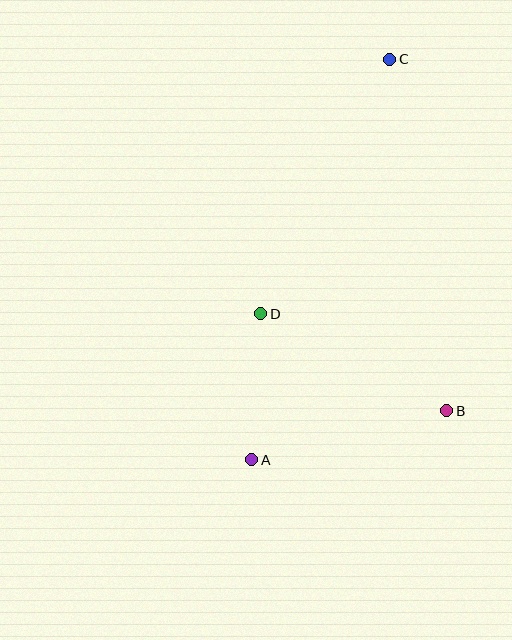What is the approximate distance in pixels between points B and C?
The distance between B and C is approximately 356 pixels.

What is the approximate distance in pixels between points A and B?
The distance between A and B is approximately 201 pixels.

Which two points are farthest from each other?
Points A and C are farthest from each other.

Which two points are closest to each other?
Points A and D are closest to each other.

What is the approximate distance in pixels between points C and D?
The distance between C and D is approximately 285 pixels.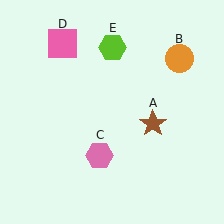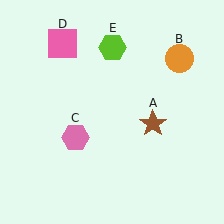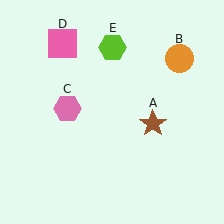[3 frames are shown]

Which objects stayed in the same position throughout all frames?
Brown star (object A) and orange circle (object B) and pink square (object D) and lime hexagon (object E) remained stationary.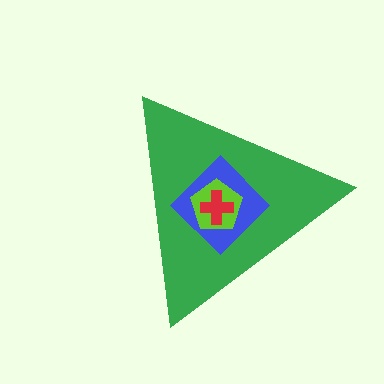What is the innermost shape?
The red cross.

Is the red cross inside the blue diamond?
Yes.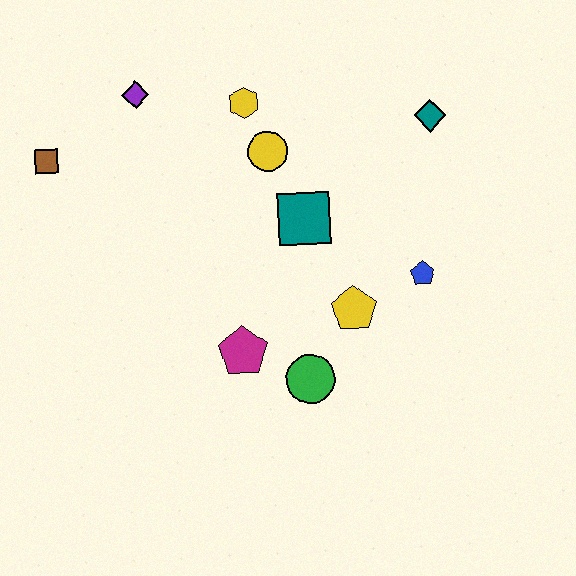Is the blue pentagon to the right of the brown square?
Yes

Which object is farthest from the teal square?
The brown square is farthest from the teal square.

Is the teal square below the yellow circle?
Yes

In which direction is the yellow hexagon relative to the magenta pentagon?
The yellow hexagon is above the magenta pentagon.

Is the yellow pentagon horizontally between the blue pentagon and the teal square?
Yes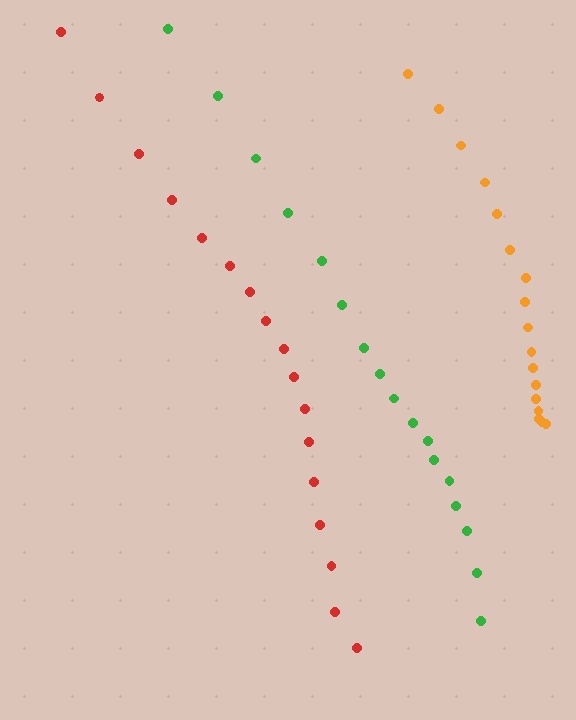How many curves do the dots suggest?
There are 3 distinct paths.